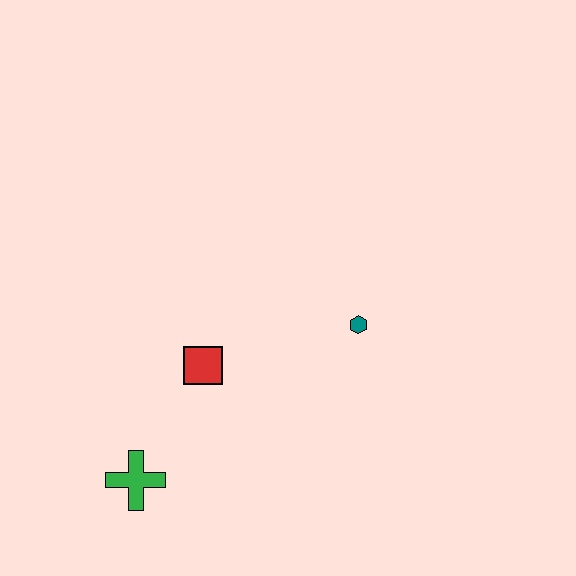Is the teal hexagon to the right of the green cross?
Yes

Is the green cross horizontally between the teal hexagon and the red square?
No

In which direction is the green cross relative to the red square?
The green cross is below the red square.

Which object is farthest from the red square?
The teal hexagon is farthest from the red square.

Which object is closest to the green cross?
The red square is closest to the green cross.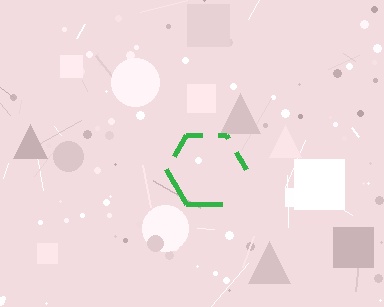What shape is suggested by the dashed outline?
The dashed outline suggests a hexagon.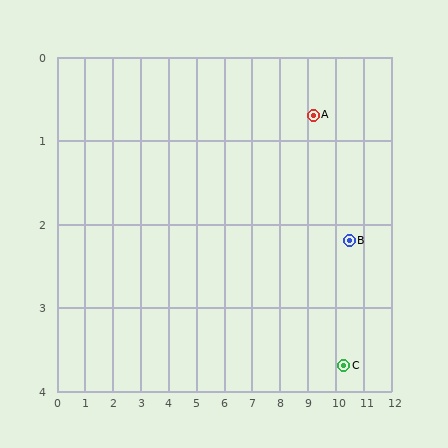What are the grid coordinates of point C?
Point C is at approximately (10.3, 3.7).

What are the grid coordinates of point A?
Point A is at approximately (9.2, 0.7).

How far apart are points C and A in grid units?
Points C and A are about 3.2 grid units apart.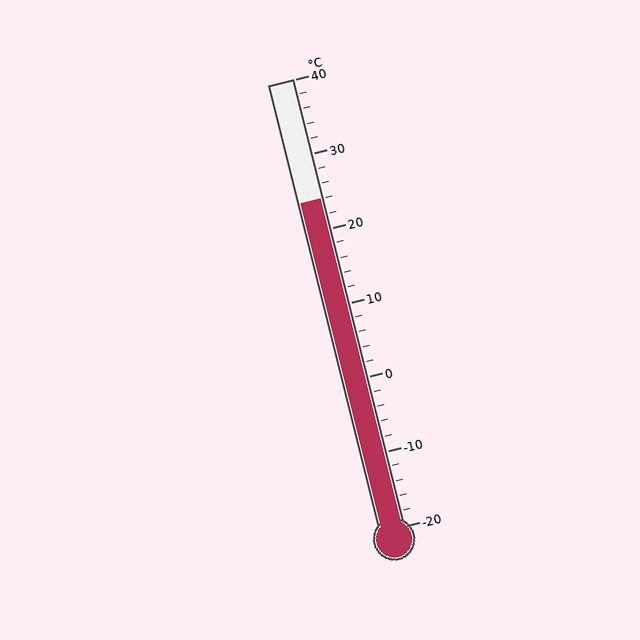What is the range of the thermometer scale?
The thermometer scale ranges from -20°C to 40°C.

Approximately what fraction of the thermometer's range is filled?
The thermometer is filled to approximately 75% of its range.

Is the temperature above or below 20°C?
The temperature is above 20°C.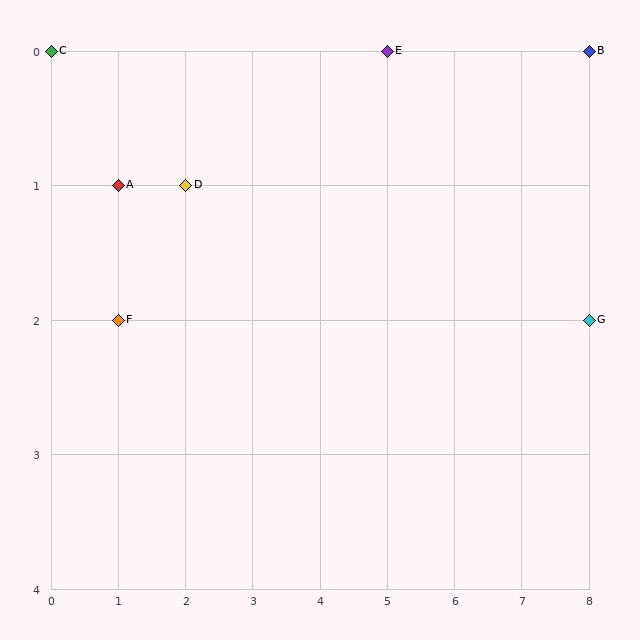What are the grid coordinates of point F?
Point F is at grid coordinates (1, 2).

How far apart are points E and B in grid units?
Points E and B are 3 columns apart.